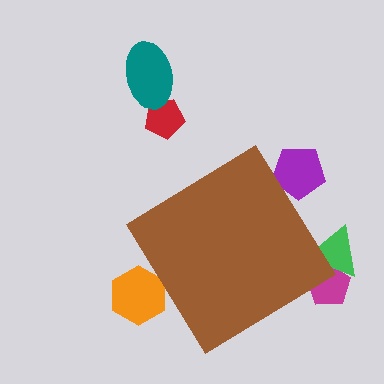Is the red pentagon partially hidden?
No, the red pentagon is fully visible.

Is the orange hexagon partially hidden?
Yes, the orange hexagon is partially hidden behind the brown diamond.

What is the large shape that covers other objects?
A brown diamond.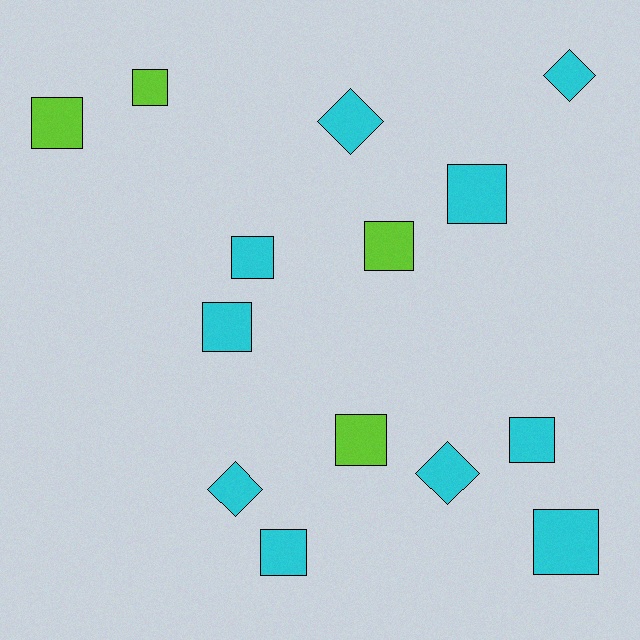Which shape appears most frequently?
Square, with 10 objects.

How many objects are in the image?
There are 14 objects.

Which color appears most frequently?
Cyan, with 10 objects.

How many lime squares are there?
There are 4 lime squares.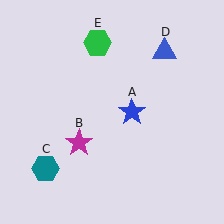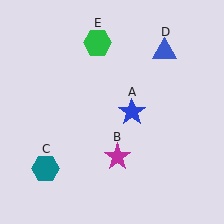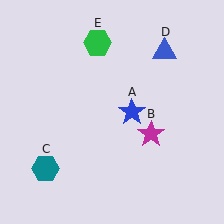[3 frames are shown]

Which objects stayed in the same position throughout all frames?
Blue star (object A) and teal hexagon (object C) and blue triangle (object D) and green hexagon (object E) remained stationary.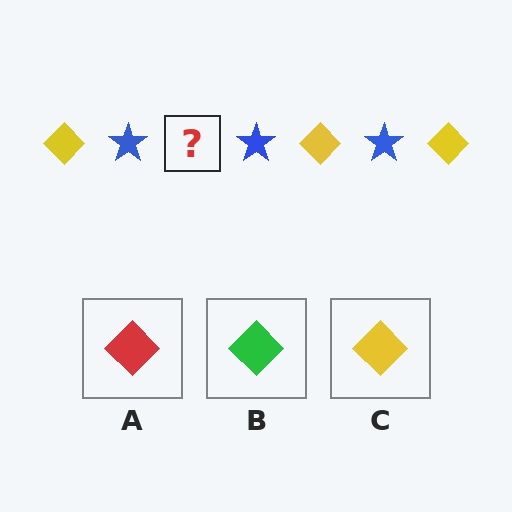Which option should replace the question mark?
Option C.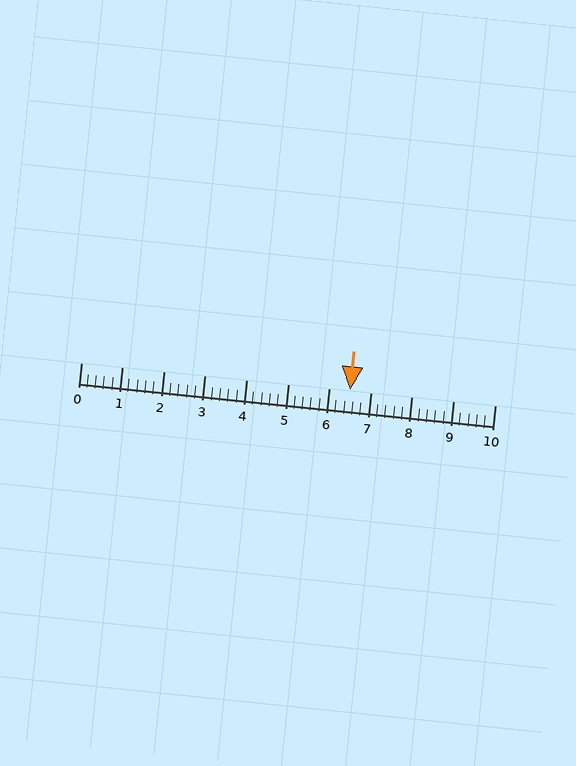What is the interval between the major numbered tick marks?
The major tick marks are spaced 1 units apart.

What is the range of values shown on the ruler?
The ruler shows values from 0 to 10.